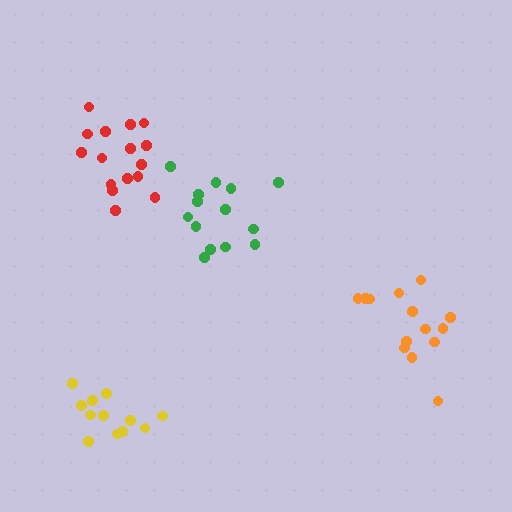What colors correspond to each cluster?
The clusters are colored: orange, yellow, green, red.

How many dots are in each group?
Group 1: 14 dots, Group 2: 12 dots, Group 3: 14 dots, Group 4: 16 dots (56 total).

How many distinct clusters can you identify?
There are 4 distinct clusters.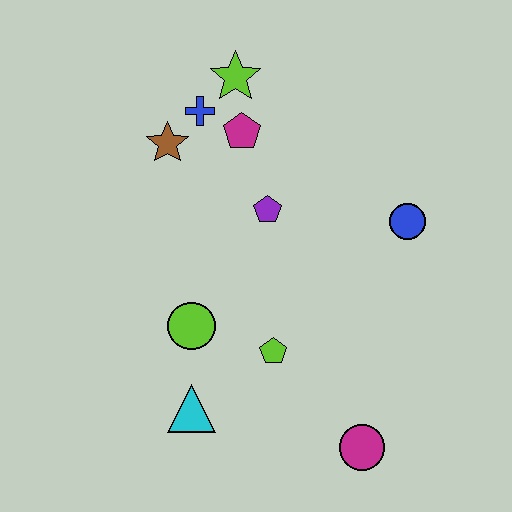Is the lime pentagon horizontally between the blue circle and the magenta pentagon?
Yes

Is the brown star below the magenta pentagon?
Yes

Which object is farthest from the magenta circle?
The lime star is farthest from the magenta circle.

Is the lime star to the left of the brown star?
No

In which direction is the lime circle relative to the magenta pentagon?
The lime circle is below the magenta pentagon.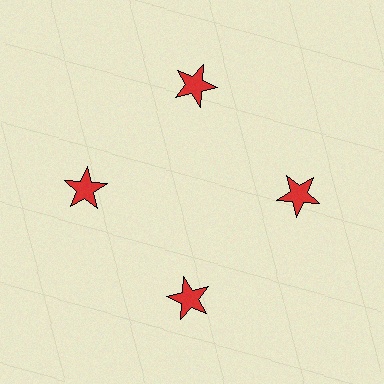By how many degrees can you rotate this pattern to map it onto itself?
The pattern maps onto itself every 90 degrees of rotation.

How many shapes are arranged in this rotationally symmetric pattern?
There are 4 shapes, arranged in 4 groups of 1.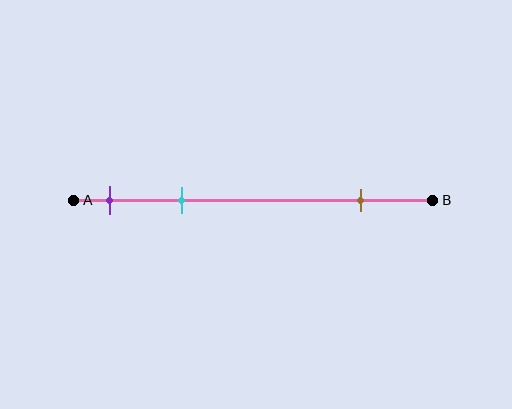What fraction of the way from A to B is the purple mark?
The purple mark is approximately 10% (0.1) of the way from A to B.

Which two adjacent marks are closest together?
The purple and cyan marks are the closest adjacent pair.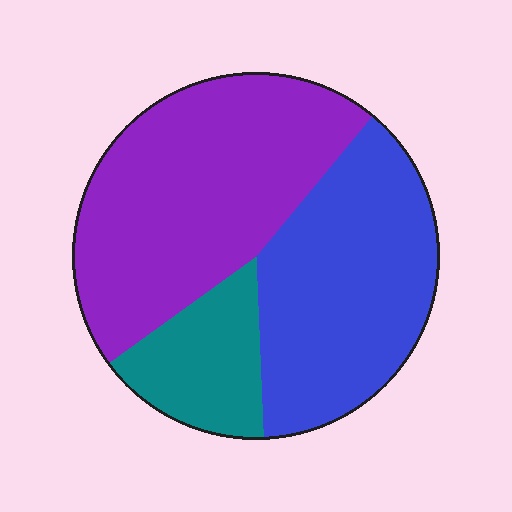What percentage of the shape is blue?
Blue takes up about three eighths (3/8) of the shape.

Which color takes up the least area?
Teal, at roughly 15%.